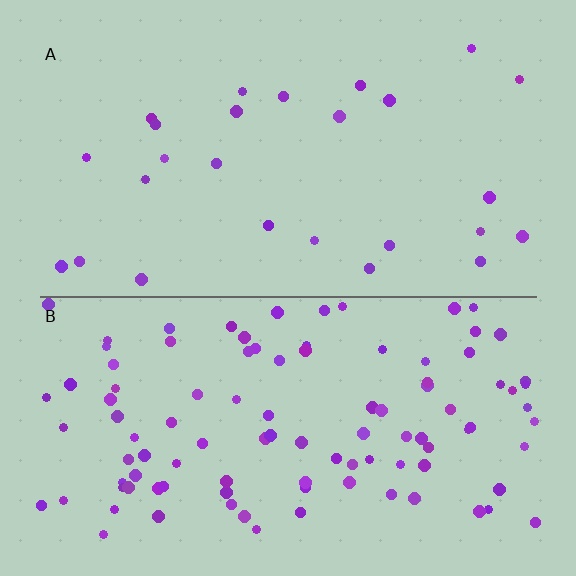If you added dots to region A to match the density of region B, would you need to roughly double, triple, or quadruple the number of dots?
Approximately quadruple.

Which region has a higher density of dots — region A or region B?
B (the bottom).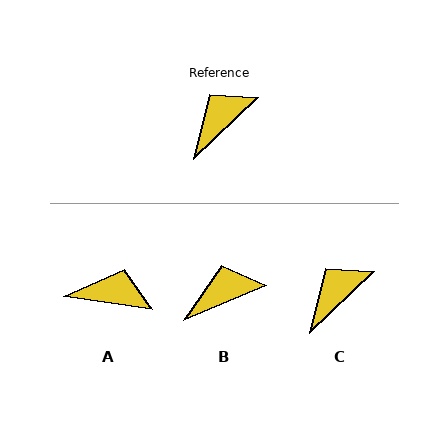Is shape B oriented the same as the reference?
No, it is off by about 20 degrees.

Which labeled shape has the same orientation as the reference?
C.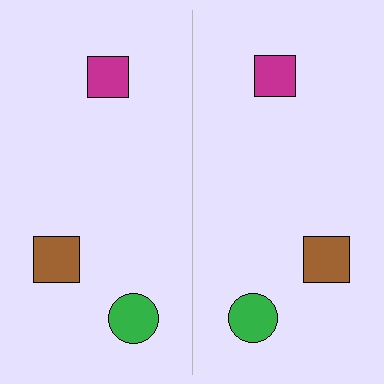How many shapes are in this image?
There are 6 shapes in this image.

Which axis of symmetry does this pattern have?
The pattern has a vertical axis of symmetry running through the center of the image.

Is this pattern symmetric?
Yes, this pattern has bilateral (reflection) symmetry.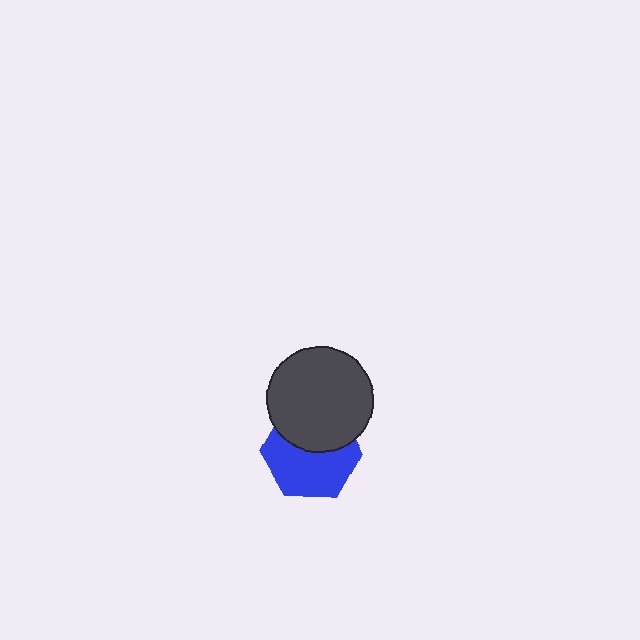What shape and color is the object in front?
The object in front is a dark gray circle.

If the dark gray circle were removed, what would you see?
You would see the complete blue hexagon.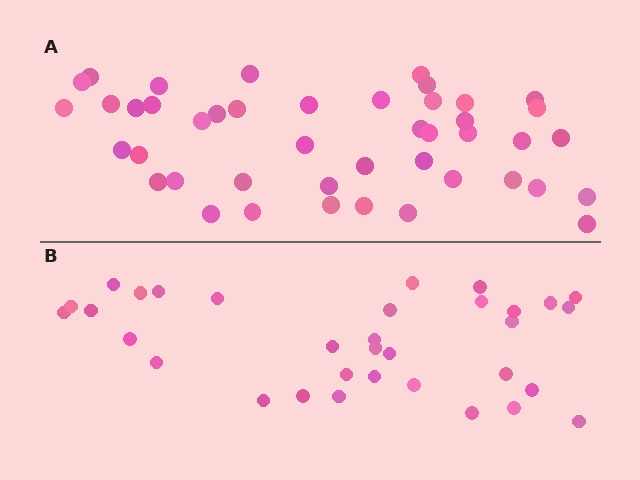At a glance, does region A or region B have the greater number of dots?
Region A (the top region) has more dots.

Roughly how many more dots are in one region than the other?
Region A has roughly 12 or so more dots than region B.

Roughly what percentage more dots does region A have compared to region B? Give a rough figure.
About 35% more.